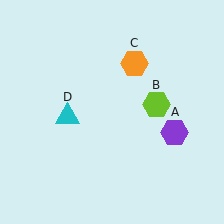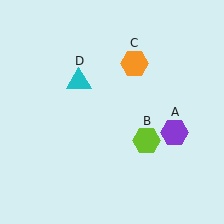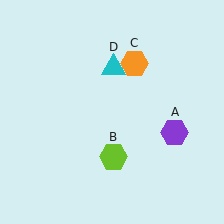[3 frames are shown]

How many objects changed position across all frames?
2 objects changed position: lime hexagon (object B), cyan triangle (object D).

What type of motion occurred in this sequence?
The lime hexagon (object B), cyan triangle (object D) rotated clockwise around the center of the scene.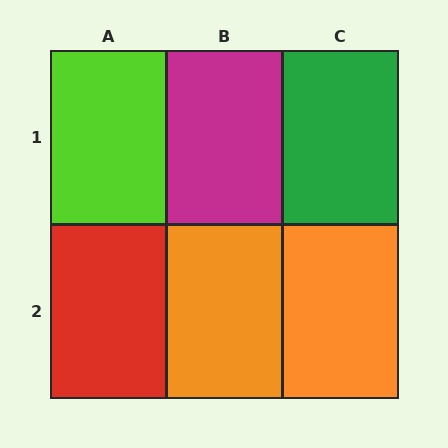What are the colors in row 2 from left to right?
Red, orange, orange.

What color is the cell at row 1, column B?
Magenta.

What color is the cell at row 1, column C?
Green.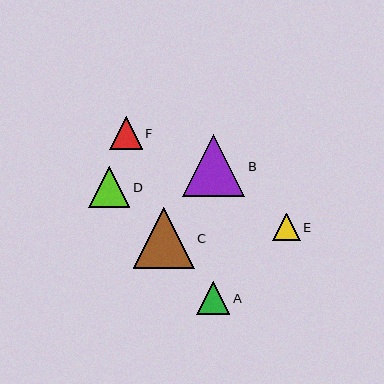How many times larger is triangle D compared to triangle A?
Triangle D is approximately 1.3 times the size of triangle A.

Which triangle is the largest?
Triangle B is the largest with a size of approximately 62 pixels.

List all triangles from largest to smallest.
From largest to smallest: B, C, D, A, F, E.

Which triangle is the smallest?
Triangle E is the smallest with a size of approximately 27 pixels.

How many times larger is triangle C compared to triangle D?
Triangle C is approximately 1.5 times the size of triangle D.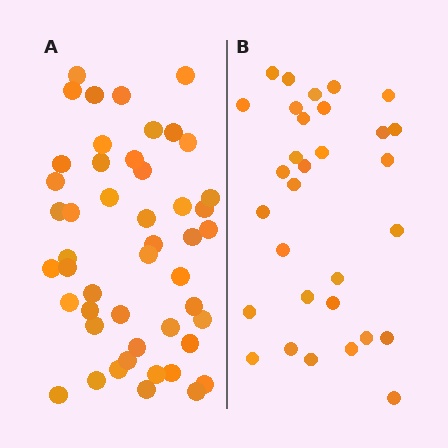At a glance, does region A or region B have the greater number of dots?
Region A (the left region) has more dots.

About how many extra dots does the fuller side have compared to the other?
Region A has approximately 15 more dots than region B.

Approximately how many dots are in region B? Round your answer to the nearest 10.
About 30 dots. (The exact count is 31, which rounds to 30.)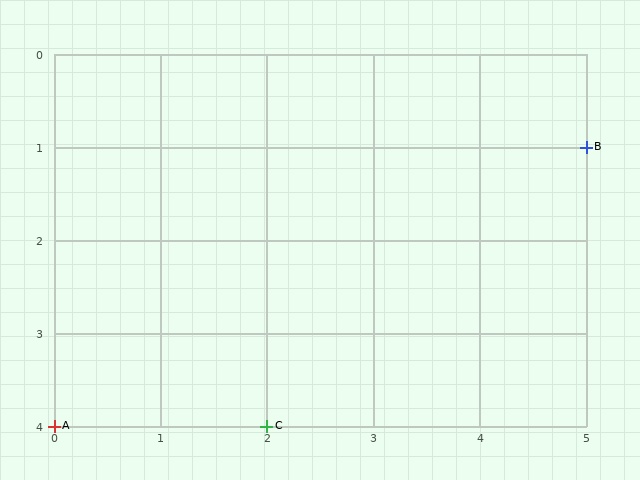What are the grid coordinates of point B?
Point B is at grid coordinates (5, 1).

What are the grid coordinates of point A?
Point A is at grid coordinates (0, 4).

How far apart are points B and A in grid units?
Points B and A are 5 columns and 3 rows apart (about 5.8 grid units diagonally).